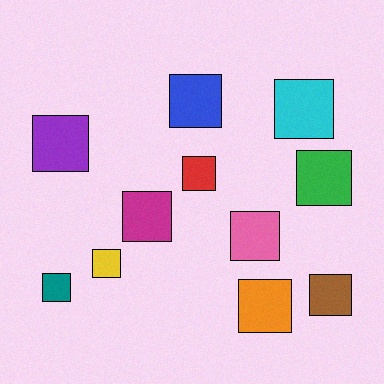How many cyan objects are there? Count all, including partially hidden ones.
There is 1 cyan object.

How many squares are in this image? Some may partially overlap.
There are 11 squares.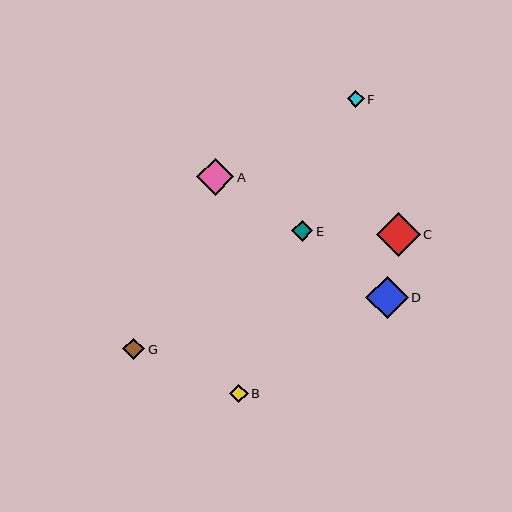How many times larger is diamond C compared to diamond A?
Diamond C is approximately 1.2 times the size of diamond A.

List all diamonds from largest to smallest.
From largest to smallest: C, D, A, G, E, B, F.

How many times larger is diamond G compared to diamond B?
Diamond G is approximately 1.2 times the size of diamond B.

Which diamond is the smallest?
Diamond F is the smallest with a size of approximately 17 pixels.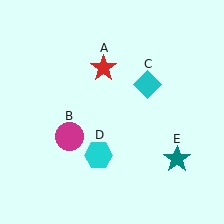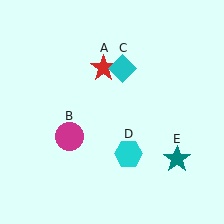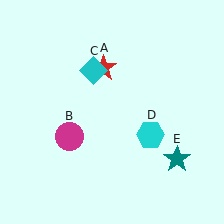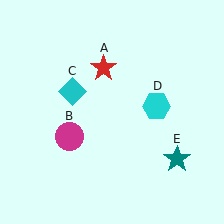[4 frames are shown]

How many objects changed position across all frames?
2 objects changed position: cyan diamond (object C), cyan hexagon (object D).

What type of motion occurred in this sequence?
The cyan diamond (object C), cyan hexagon (object D) rotated counterclockwise around the center of the scene.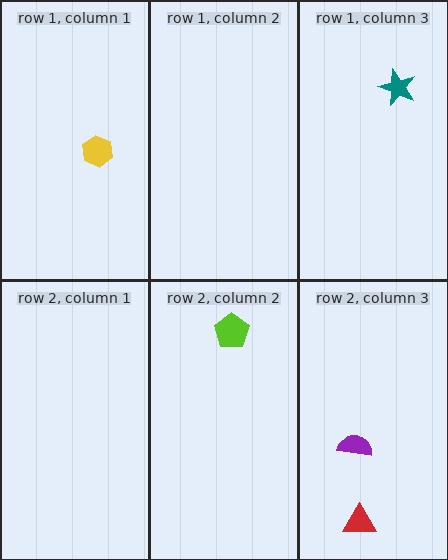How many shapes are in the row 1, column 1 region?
1.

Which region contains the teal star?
The row 1, column 3 region.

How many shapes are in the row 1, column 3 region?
1.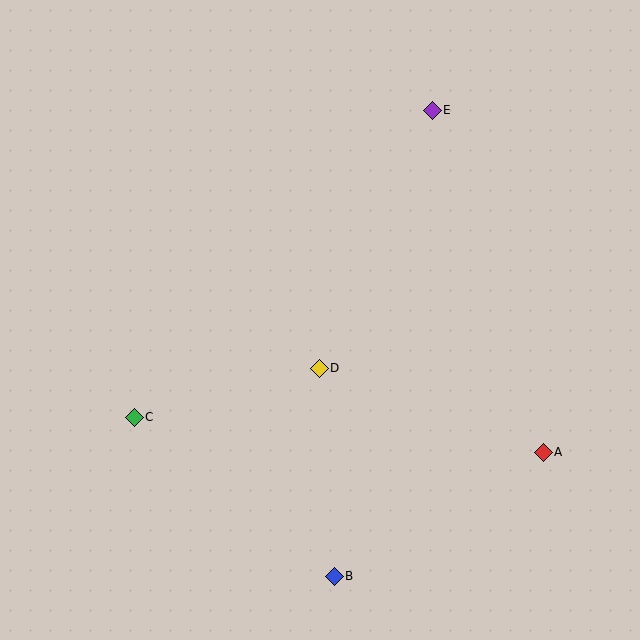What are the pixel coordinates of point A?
Point A is at (543, 452).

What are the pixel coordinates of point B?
Point B is at (334, 576).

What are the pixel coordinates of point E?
Point E is at (432, 110).